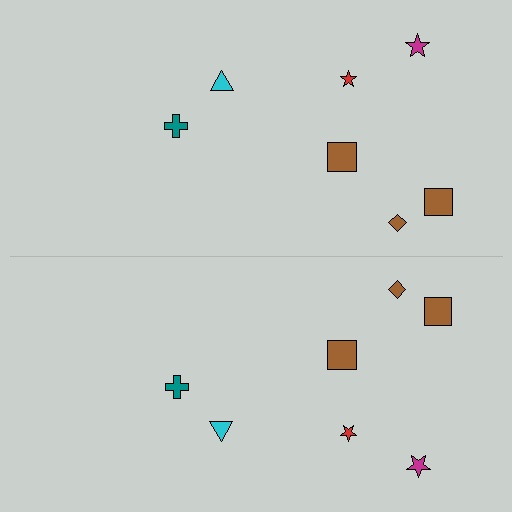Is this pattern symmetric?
Yes, this pattern has bilateral (reflection) symmetry.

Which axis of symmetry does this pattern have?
The pattern has a horizontal axis of symmetry running through the center of the image.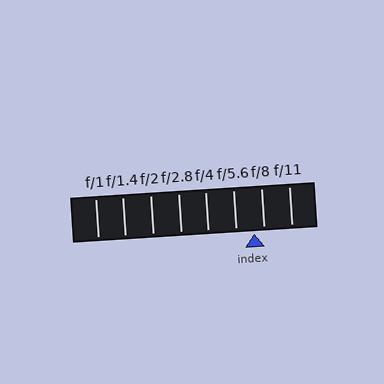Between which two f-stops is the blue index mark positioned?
The index mark is between f/5.6 and f/8.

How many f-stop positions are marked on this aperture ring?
There are 8 f-stop positions marked.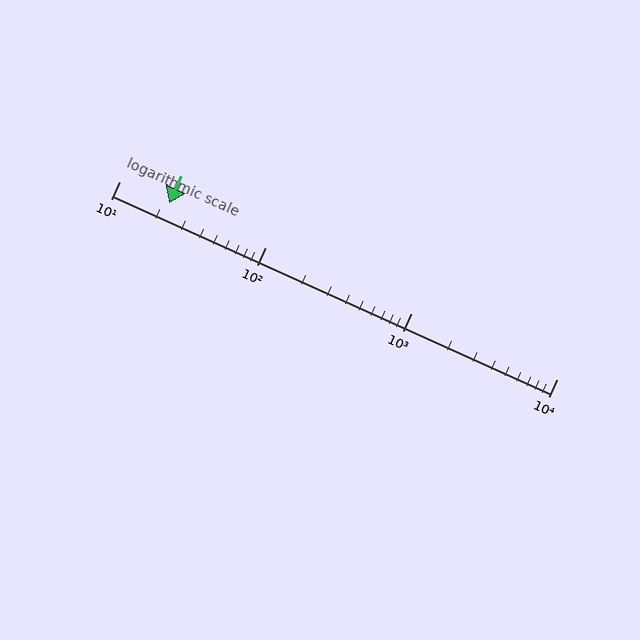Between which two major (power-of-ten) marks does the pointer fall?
The pointer is between 10 and 100.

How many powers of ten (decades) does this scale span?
The scale spans 3 decades, from 10 to 10000.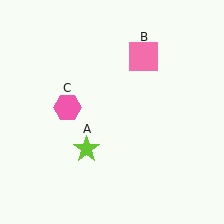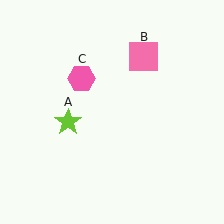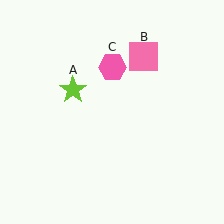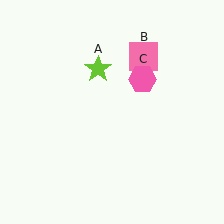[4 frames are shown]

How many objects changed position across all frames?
2 objects changed position: lime star (object A), pink hexagon (object C).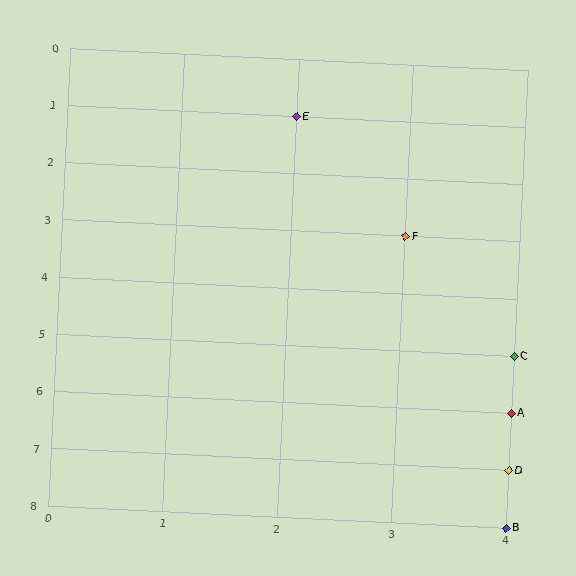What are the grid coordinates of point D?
Point D is at grid coordinates (4, 7).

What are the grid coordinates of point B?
Point B is at grid coordinates (4, 8).